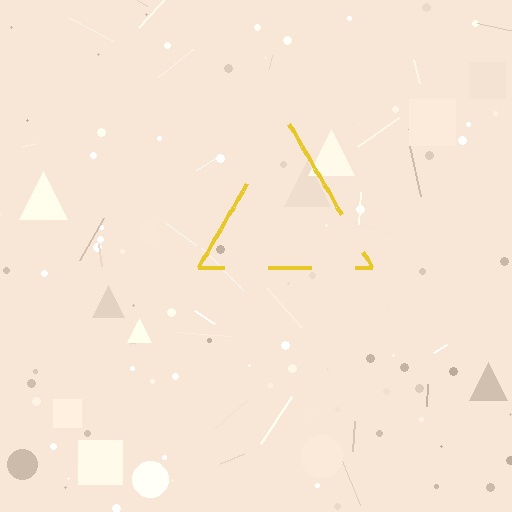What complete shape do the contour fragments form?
The contour fragments form a triangle.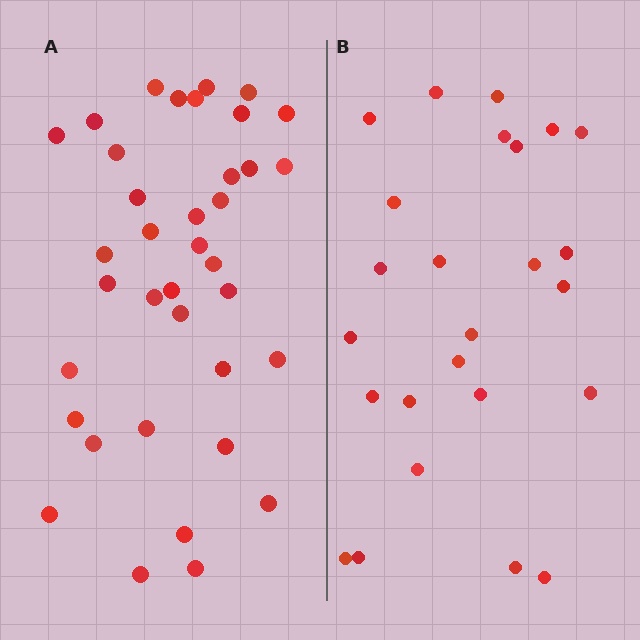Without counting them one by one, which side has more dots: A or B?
Region A (the left region) has more dots.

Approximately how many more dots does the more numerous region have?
Region A has roughly 12 or so more dots than region B.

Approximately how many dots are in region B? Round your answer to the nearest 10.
About 20 dots. (The exact count is 25, which rounds to 20.)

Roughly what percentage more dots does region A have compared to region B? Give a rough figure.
About 50% more.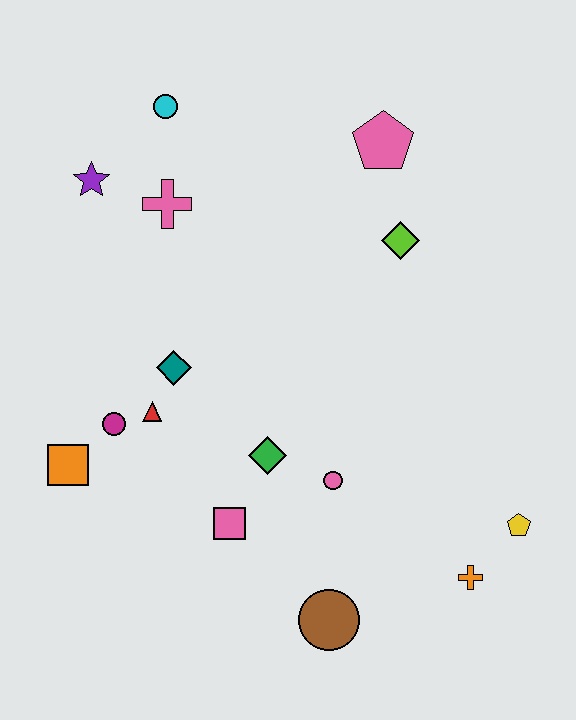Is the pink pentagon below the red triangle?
No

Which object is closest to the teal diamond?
The red triangle is closest to the teal diamond.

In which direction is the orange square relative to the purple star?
The orange square is below the purple star.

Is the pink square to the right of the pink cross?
Yes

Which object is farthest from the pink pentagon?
The brown circle is farthest from the pink pentagon.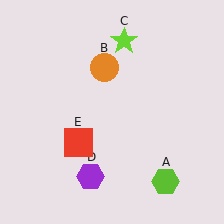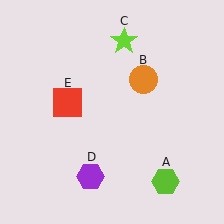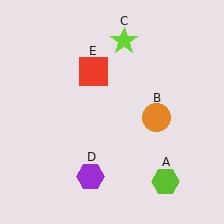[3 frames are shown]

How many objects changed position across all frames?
2 objects changed position: orange circle (object B), red square (object E).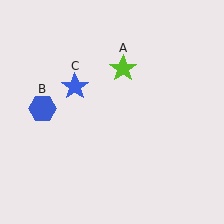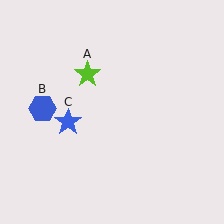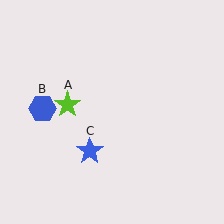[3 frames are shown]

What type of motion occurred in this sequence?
The lime star (object A), blue star (object C) rotated counterclockwise around the center of the scene.